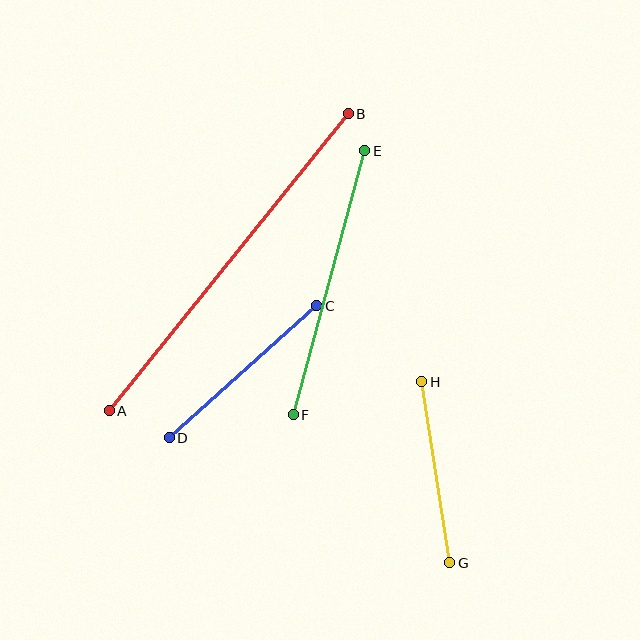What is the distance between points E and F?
The distance is approximately 273 pixels.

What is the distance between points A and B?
The distance is approximately 381 pixels.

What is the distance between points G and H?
The distance is approximately 183 pixels.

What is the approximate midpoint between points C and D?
The midpoint is at approximately (243, 372) pixels.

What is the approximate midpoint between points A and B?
The midpoint is at approximately (229, 262) pixels.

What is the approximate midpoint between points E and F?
The midpoint is at approximately (329, 283) pixels.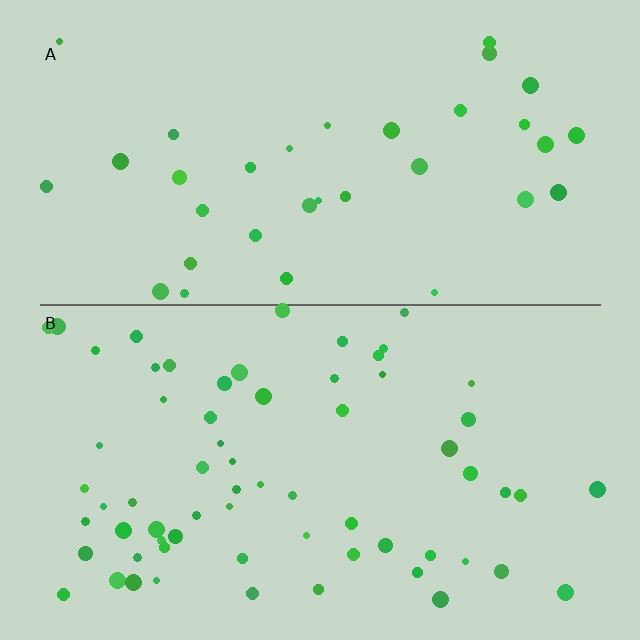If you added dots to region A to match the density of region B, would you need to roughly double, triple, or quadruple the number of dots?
Approximately double.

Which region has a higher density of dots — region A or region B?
B (the bottom).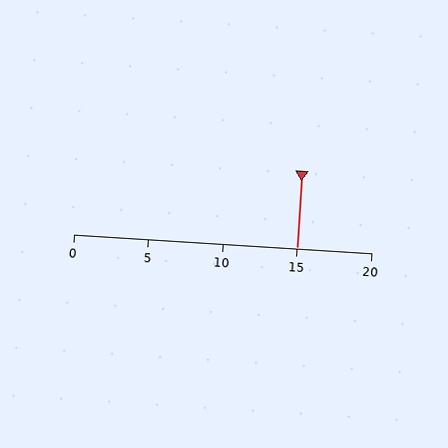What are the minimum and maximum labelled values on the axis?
The axis runs from 0 to 20.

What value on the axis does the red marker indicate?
The marker indicates approximately 15.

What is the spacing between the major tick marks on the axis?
The major ticks are spaced 5 apart.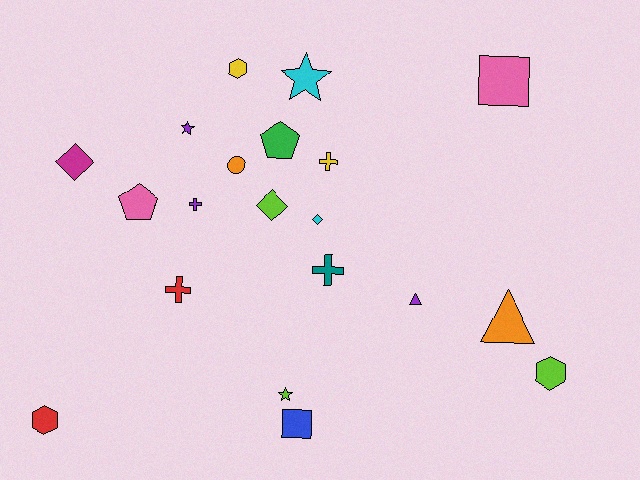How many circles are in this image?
There is 1 circle.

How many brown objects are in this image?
There are no brown objects.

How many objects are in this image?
There are 20 objects.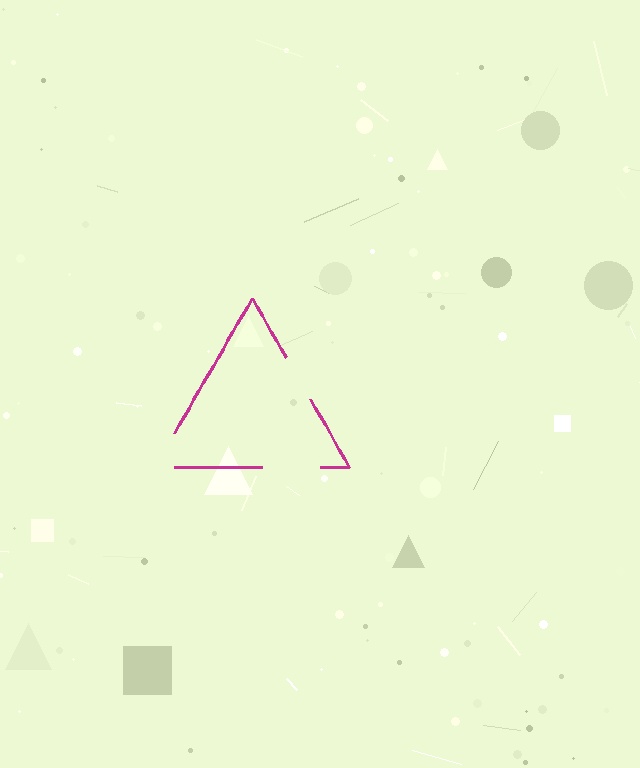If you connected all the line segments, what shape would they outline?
They would outline a triangle.